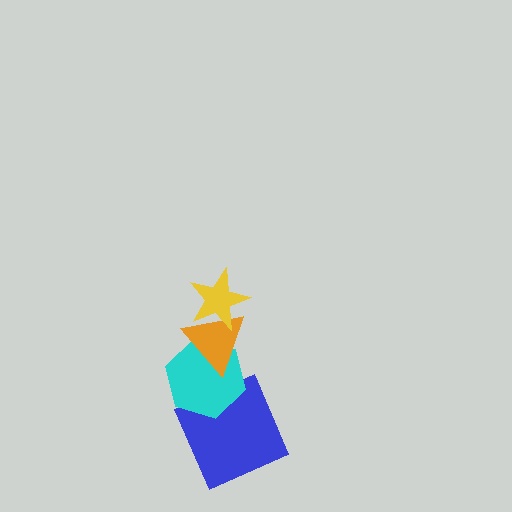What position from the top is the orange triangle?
The orange triangle is 2nd from the top.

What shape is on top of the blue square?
The cyan hexagon is on top of the blue square.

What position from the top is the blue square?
The blue square is 4th from the top.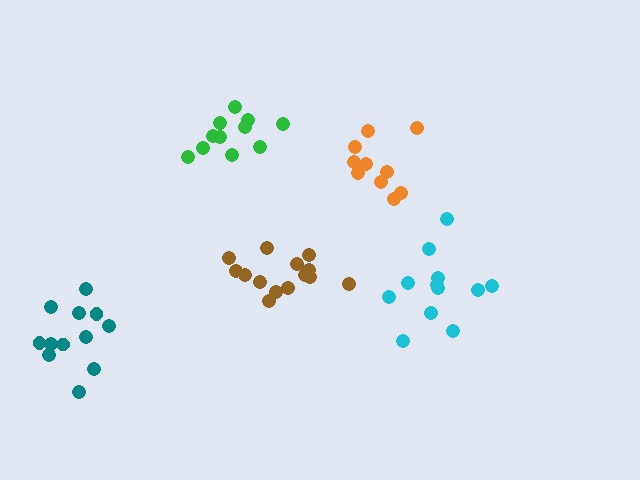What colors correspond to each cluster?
The clusters are colored: cyan, orange, green, brown, teal.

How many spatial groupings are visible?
There are 5 spatial groupings.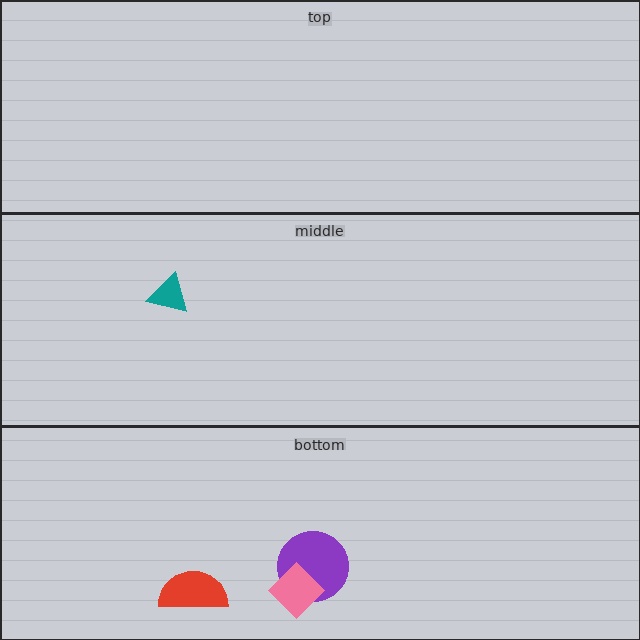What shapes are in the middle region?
The teal triangle.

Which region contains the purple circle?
The bottom region.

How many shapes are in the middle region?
1.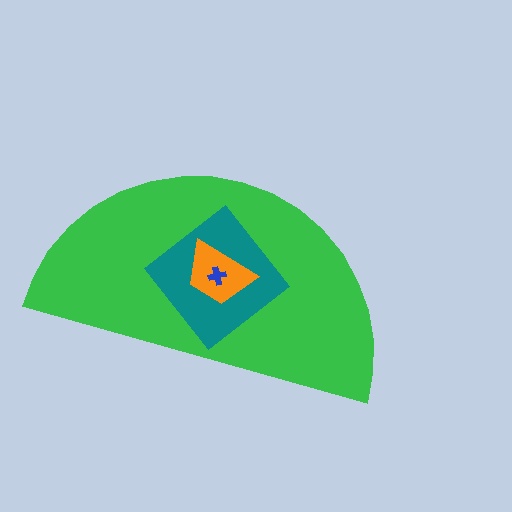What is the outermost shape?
The green semicircle.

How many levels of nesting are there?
4.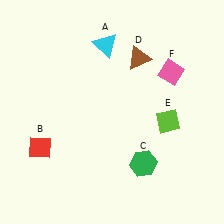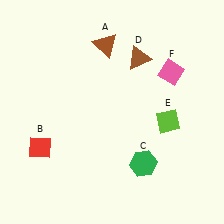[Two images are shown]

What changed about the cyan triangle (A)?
In Image 1, A is cyan. In Image 2, it changed to brown.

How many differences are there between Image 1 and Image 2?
There is 1 difference between the two images.